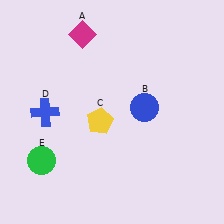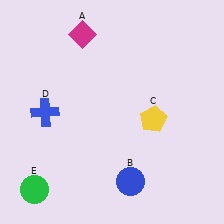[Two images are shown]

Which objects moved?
The objects that moved are: the blue circle (B), the yellow pentagon (C), the green circle (E).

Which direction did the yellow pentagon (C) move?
The yellow pentagon (C) moved right.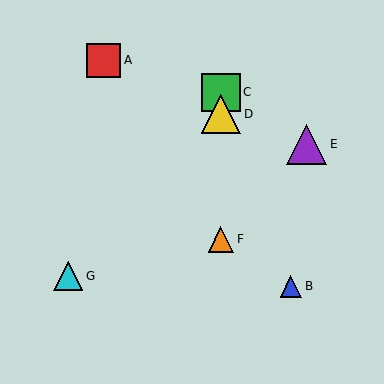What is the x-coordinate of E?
Object E is at x≈307.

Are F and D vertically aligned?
Yes, both are at x≈221.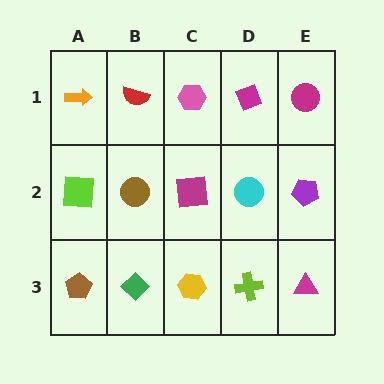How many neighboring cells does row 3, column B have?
3.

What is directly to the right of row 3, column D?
A magenta triangle.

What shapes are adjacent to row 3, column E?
A purple pentagon (row 2, column E), a lime cross (row 3, column D).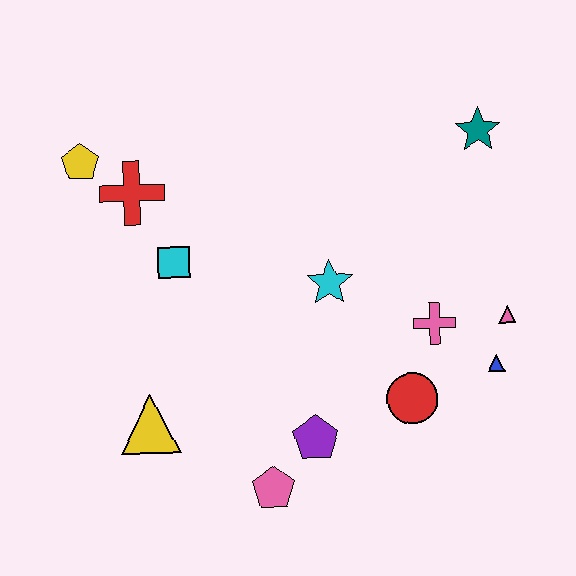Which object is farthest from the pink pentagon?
The teal star is farthest from the pink pentagon.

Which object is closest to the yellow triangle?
The pink pentagon is closest to the yellow triangle.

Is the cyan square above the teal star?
No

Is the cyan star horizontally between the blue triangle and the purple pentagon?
Yes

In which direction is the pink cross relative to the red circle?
The pink cross is above the red circle.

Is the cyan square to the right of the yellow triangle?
Yes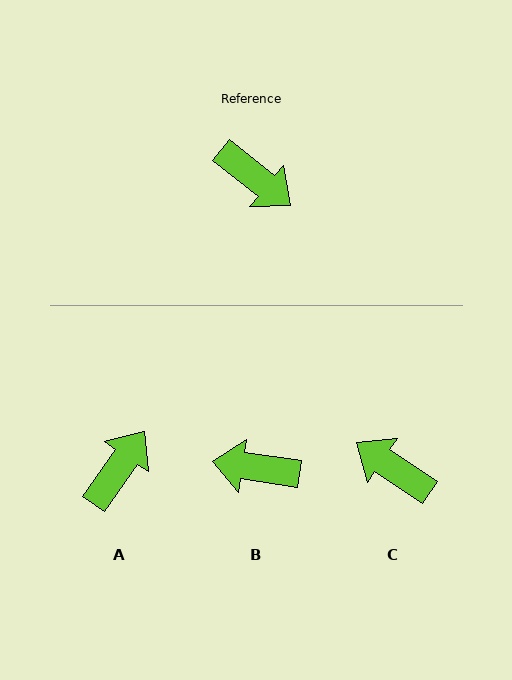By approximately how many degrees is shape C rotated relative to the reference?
Approximately 176 degrees clockwise.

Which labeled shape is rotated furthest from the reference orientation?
C, about 176 degrees away.